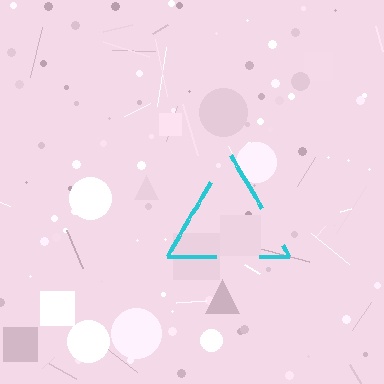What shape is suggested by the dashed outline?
The dashed outline suggests a triangle.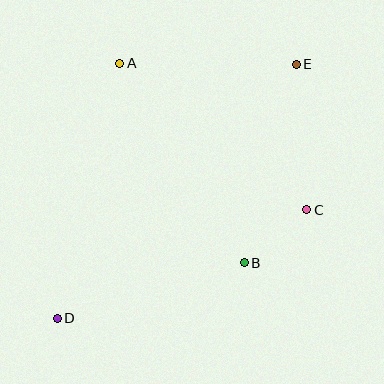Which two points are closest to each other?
Points B and C are closest to each other.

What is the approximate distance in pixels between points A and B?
The distance between A and B is approximately 235 pixels.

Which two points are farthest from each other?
Points D and E are farthest from each other.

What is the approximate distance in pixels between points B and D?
The distance between B and D is approximately 195 pixels.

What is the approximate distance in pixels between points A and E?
The distance between A and E is approximately 176 pixels.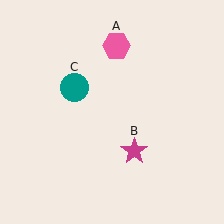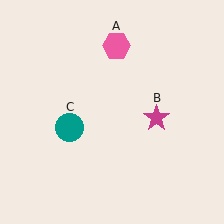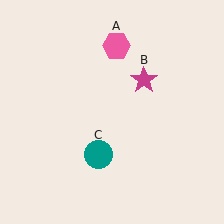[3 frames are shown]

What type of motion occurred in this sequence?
The magenta star (object B), teal circle (object C) rotated counterclockwise around the center of the scene.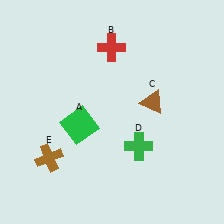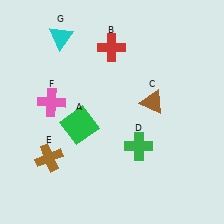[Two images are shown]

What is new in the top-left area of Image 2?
A pink cross (F) was added in the top-left area of Image 2.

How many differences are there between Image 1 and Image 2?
There are 2 differences between the two images.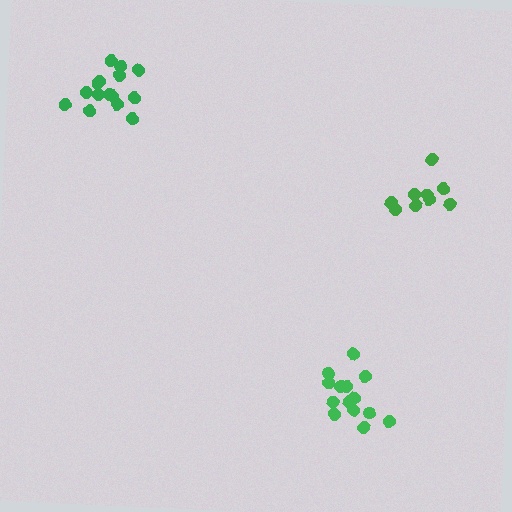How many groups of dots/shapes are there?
There are 3 groups.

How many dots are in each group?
Group 1: 14 dots, Group 2: 15 dots, Group 3: 9 dots (38 total).